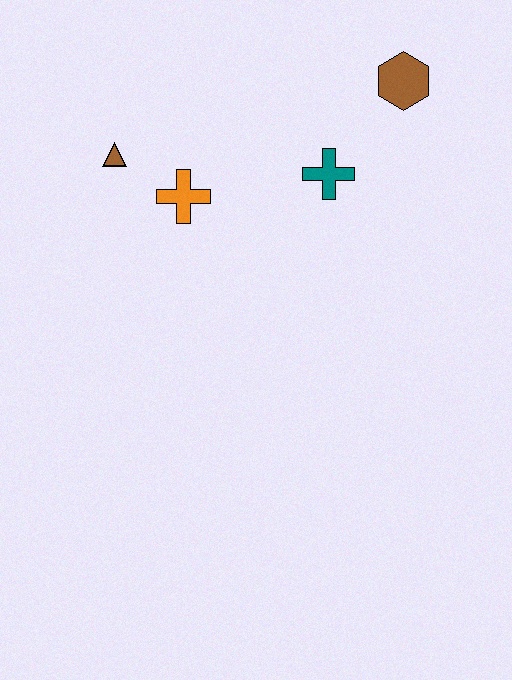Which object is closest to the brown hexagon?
The teal cross is closest to the brown hexagon.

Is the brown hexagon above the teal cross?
Yes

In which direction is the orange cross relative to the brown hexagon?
The orange cross is to the left of the brown hexagon.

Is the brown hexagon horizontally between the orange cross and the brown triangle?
No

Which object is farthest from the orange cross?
The brown hexagon is farthest from the orange cross.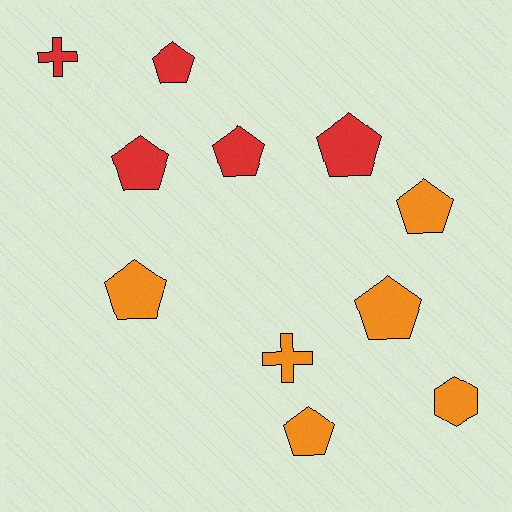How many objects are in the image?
There are 11 objects.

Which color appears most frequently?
Orange, with 6 objects.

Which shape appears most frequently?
Pentagon, with 8 objects.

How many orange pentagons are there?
There are 4 orange pentagons.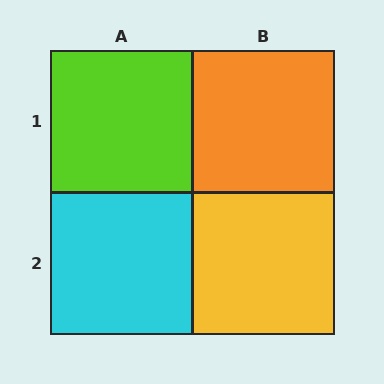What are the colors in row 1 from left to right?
Lime, orange.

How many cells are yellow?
1 cell is yellow.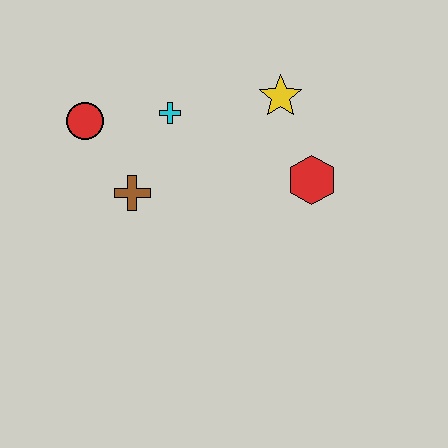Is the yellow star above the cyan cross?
Yes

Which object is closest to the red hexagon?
The yellow star is closest to the red hexagon.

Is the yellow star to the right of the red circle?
Yes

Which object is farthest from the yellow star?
The red circle is farthest from the yellow star.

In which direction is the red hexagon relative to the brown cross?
The red hexagon is to the right of the brown cross.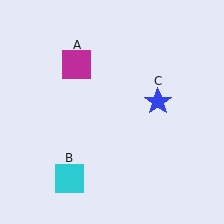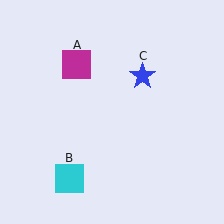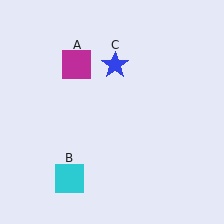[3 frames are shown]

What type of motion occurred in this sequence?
The blue star (object C) rotated counterclockwise around the center of the scene.